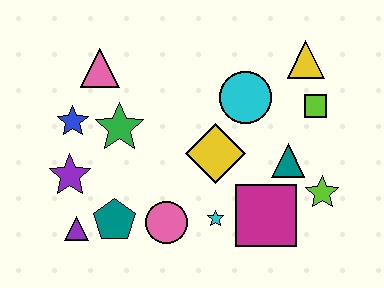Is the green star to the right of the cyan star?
No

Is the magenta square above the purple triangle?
Yes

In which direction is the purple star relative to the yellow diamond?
The purple star is to the left of the yellow diamond.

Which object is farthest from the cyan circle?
The purple triangle is farthest from the cyan circle.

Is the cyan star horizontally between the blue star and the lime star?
Yes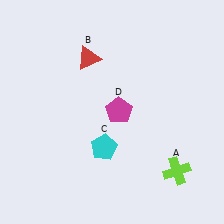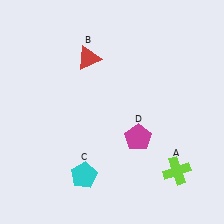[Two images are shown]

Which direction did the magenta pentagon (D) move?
The magenta pentagon (D) moved down.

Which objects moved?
The objects that moved are: the cyan pentagon (C), the magenta pentagon (D).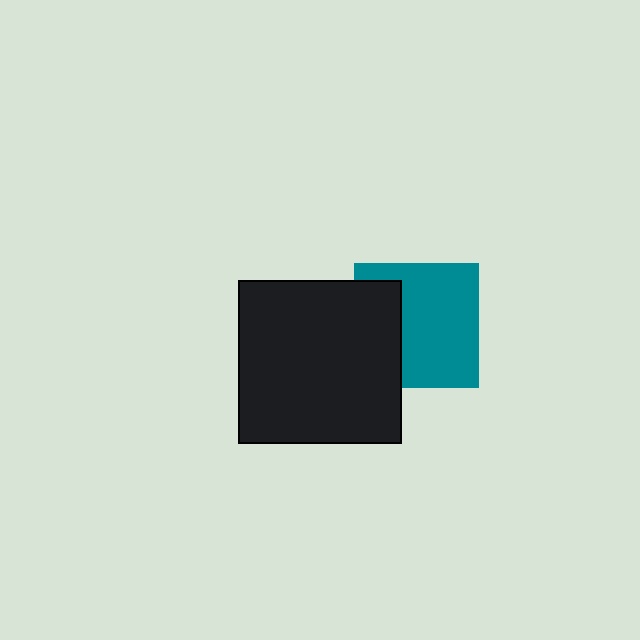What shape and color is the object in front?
The object in front is a black rectangle.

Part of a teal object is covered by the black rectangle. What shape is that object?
It is a square.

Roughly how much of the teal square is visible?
Most of it is visible (roughly 67%).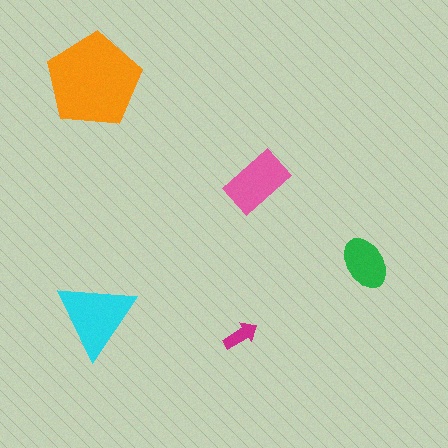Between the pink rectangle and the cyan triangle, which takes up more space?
The cyan triangle.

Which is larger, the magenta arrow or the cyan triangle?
The cyan triangle.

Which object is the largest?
The orange pentagon.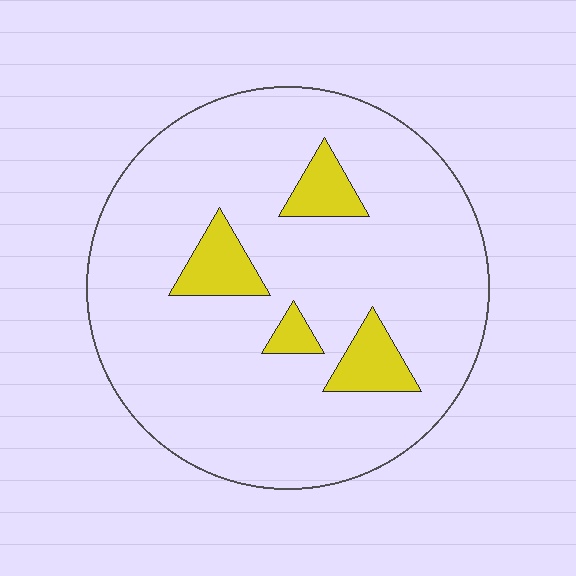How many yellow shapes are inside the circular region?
4.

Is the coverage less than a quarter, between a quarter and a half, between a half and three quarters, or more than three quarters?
Less than a quarter.